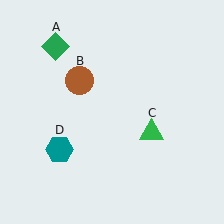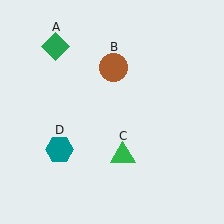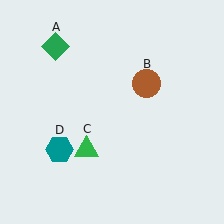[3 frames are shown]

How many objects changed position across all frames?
2 objects changed position: brown circle (object B), green triangle (object C).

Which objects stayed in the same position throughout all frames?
Green diamond (object A) and teal hexagon (object D) remained stationary.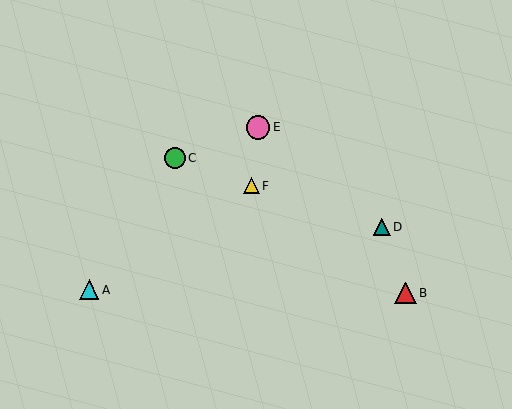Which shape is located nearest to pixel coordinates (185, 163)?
The green circle (labeled C) at (175, 158) is nearest to that location.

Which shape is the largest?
The pink circle (labeled E) is the largest.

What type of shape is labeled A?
Shape A is a cyan triangle.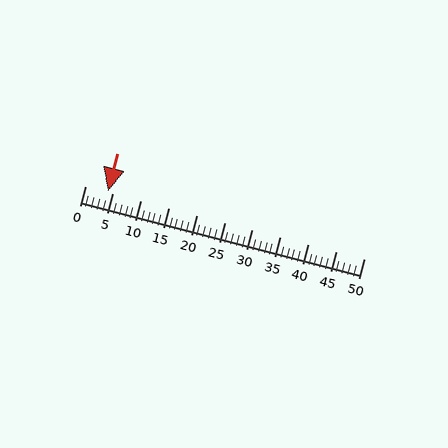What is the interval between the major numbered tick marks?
The major tick marks are spaced 5 units apart.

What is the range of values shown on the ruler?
The ruler shows values from 0 to 50.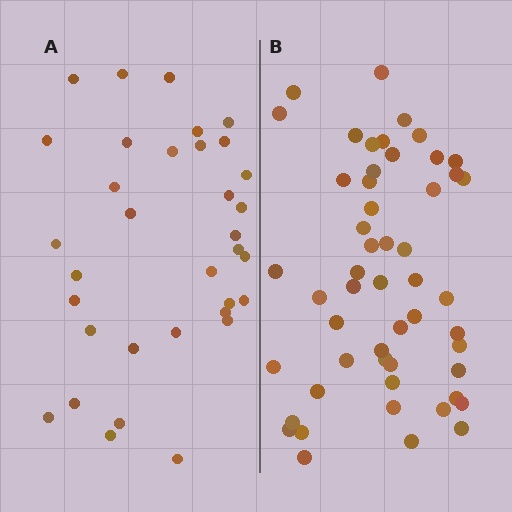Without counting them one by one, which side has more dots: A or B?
Region B (the right region) has more dots.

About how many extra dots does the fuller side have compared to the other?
Region B has approximately 20 more dots than region A.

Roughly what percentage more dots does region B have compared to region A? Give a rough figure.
About 55% more.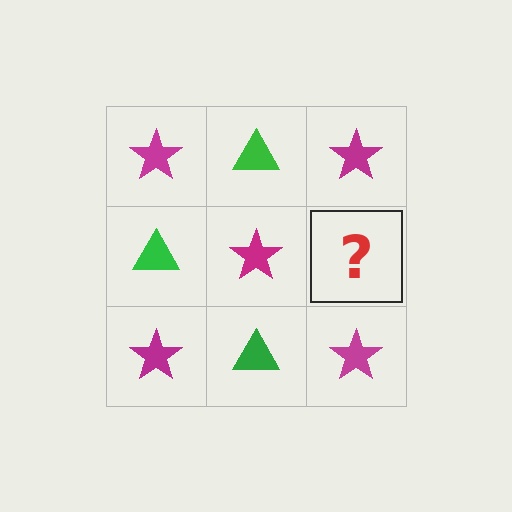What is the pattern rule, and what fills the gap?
The rule is that it alternates magenta star and green triangle in a checkerboard pattern. The gap should be filled with a green triangle.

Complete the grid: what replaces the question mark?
The question mark should be replaced with a green triangle.